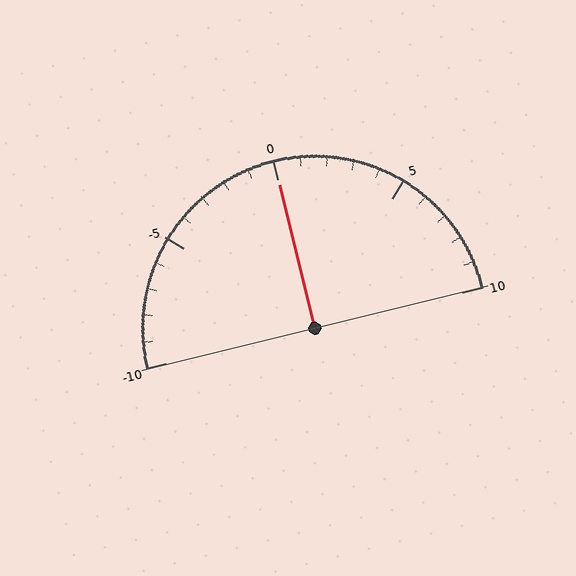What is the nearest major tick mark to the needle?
The nearest major tick mark is 0.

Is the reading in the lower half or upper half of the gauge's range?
The reading is in the upper half of the range (-10 to 10).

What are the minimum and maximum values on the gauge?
The gauge ranges from -10 to 10.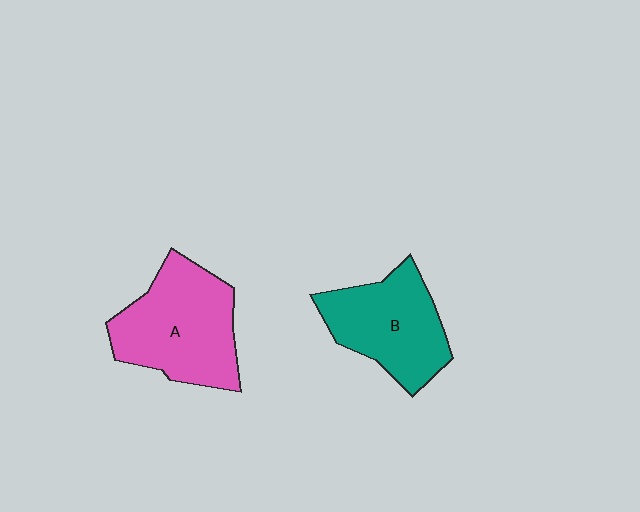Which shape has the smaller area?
Shape B (teal).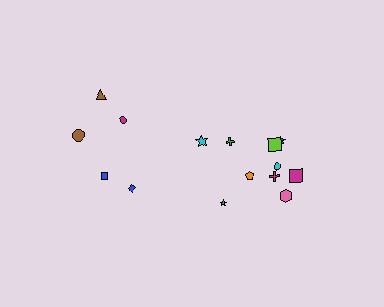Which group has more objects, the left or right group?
The right group.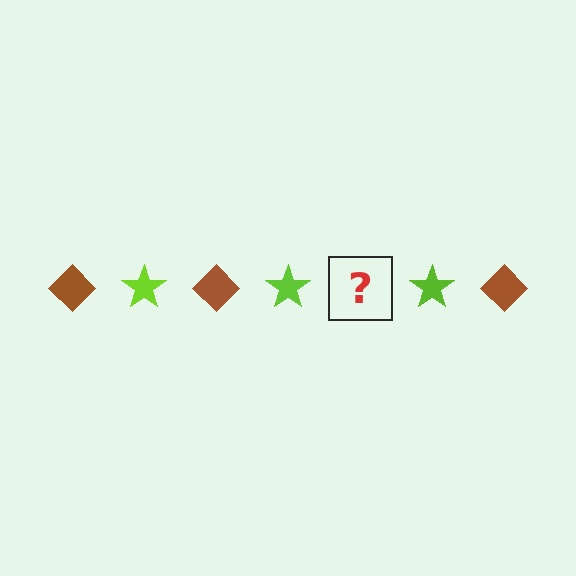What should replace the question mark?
The question mark should be replaced with a brown diamond.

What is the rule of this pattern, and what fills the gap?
The rule is that the pattern alternates between brown diamond and lime star. The gap should be filled with a brown diamond.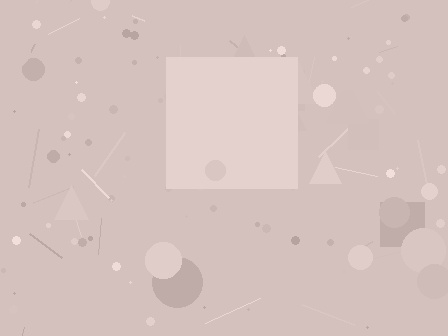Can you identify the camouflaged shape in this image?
The camouflaged shape is a square.